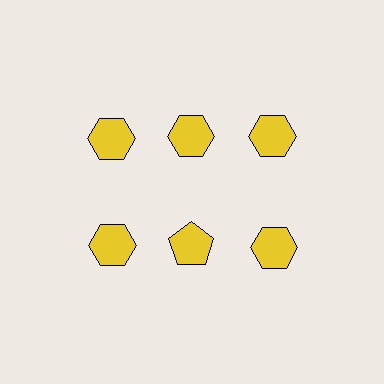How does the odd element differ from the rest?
It has a different shape: pentagon instead of hexagon.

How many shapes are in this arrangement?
There are 6 shapes arranged in a grid pattern.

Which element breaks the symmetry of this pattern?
The yellow pentagon in the second row, second from left column breaks the symmetry. All other shapes are yellow hexagons.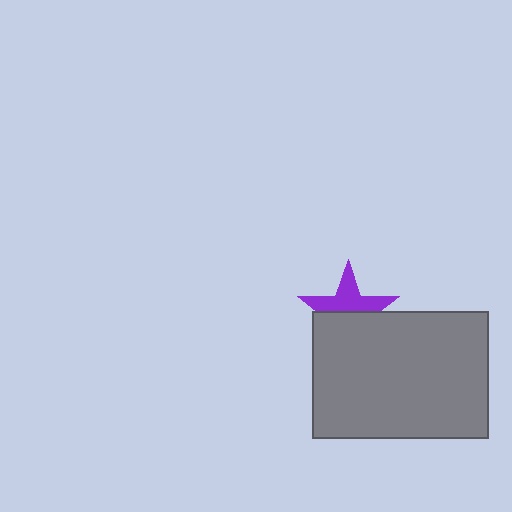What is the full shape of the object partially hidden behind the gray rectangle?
The partially hidden object is a purple star.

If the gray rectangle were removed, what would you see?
You would see the complete purple star.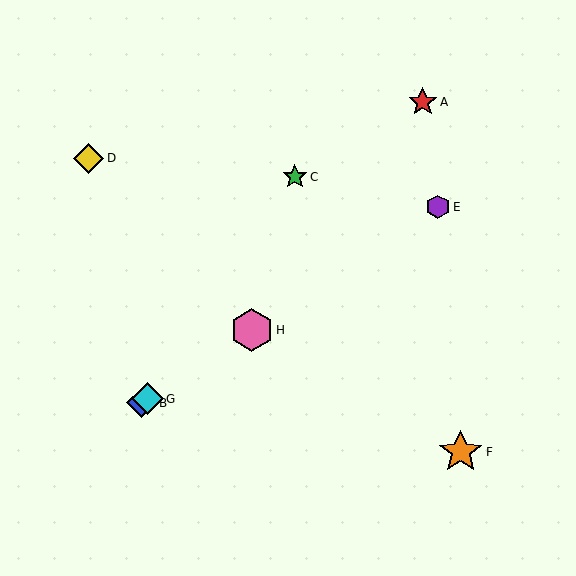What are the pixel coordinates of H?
Object H is at (252, 330).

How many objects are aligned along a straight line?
4 objects (B, E, G, H) are aligned along a straight line.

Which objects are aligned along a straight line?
Objects B, E, G, H are aligned along a straight line.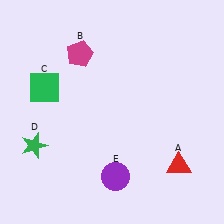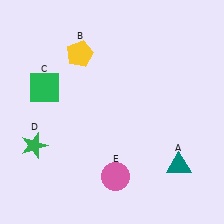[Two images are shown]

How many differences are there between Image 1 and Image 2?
There are 3 differences between the two images.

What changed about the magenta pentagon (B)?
In Image 1, B is magenta. In Image 2, it changed to yellow.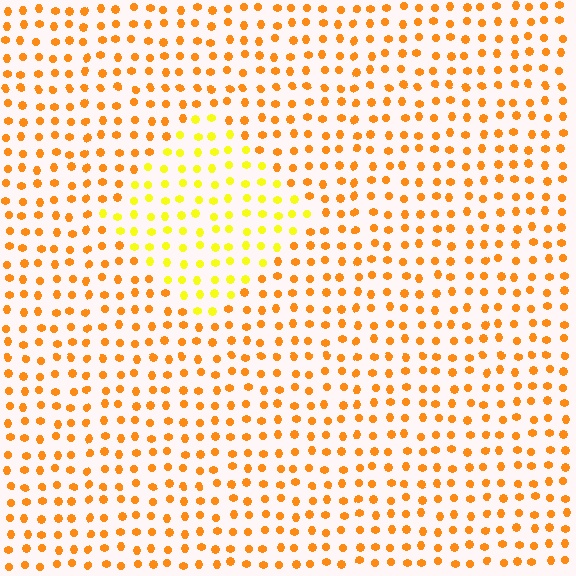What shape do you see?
I see a diamond.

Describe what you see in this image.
The image is filled with small orange elements in a uniform arrangement. A diamond-shaped region is visible where the elements are tinted to a slightly different hue, forming a subtle color boundary.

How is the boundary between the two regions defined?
The boundary is defined purely by a slight shift in hue (about 31 degrees). Spacing, size, and orientation are identical on both sides.